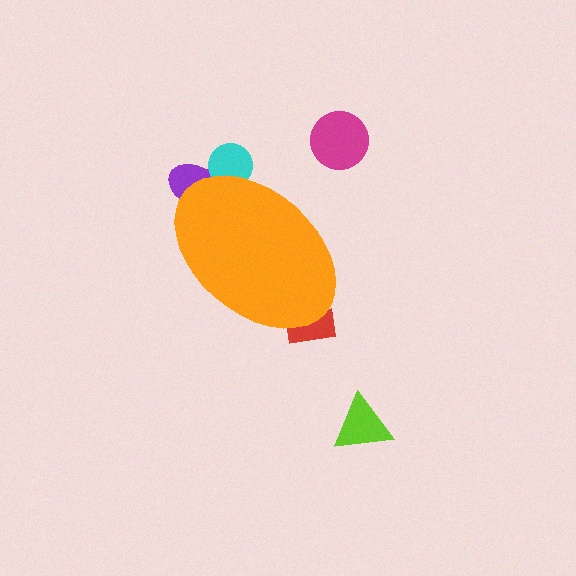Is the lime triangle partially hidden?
No, the lime triangle is fully visible.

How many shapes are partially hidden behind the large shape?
3 shapes are partially hidden.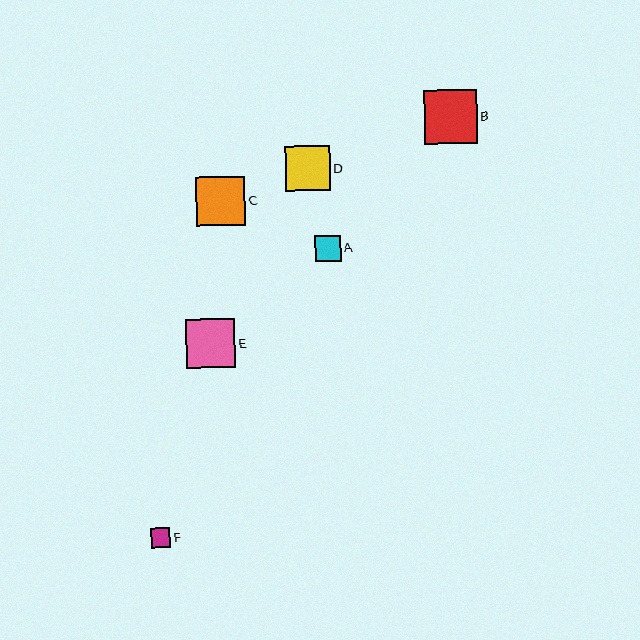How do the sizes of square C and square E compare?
Square C and square E are approximately the same size.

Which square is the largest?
Square B is the largest with a size of approximately 53 pixels.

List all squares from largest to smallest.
From largest to smallest: B, C, E, D, A, F.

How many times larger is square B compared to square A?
Square B is approximately 2.1 times the size of square A.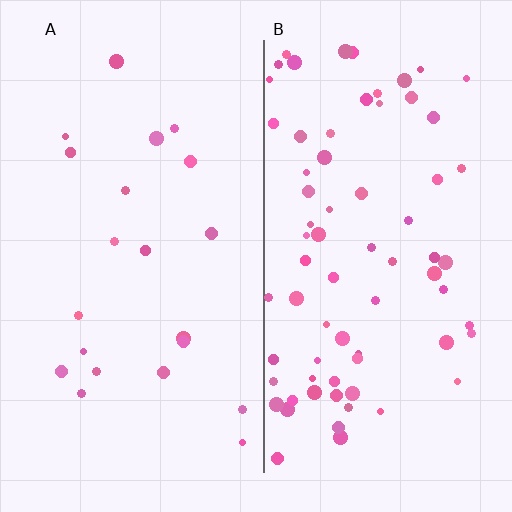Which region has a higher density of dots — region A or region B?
B (the right).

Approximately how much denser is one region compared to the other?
Approximately 3.4× — region B over region A.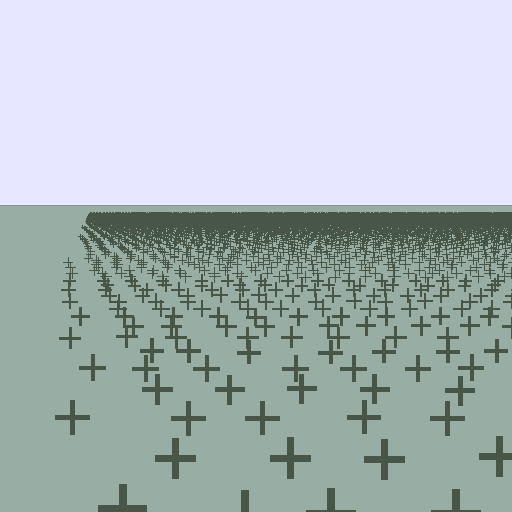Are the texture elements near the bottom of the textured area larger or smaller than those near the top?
Larger. Near the bottom, elements are closer to the viewer and appear at a bigger on-screen size.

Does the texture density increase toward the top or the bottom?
Density increases toward the top.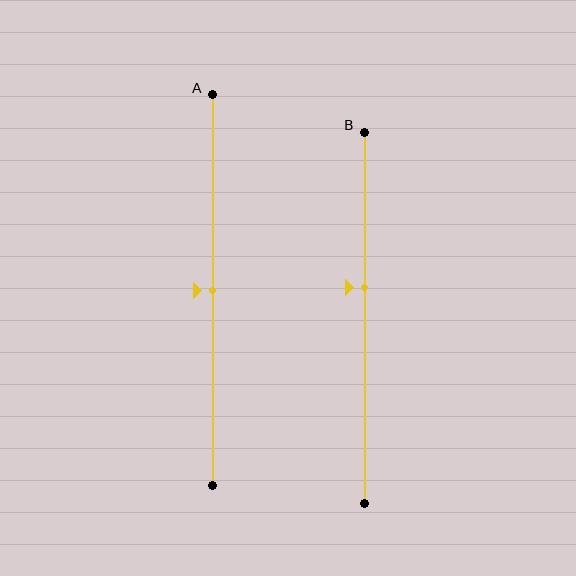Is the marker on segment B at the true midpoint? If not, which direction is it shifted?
No, the marker on segment B is shifted upward by about 8% of the segment length.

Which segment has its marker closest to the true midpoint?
Segment A has its marker closest to the true midpoint.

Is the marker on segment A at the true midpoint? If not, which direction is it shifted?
Yes, the marker on segment A is at the true midpoint.